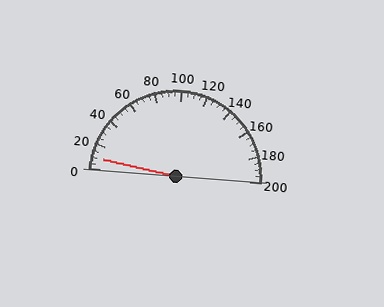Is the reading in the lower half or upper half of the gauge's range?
The reading is in the lower half of the range (0 to 200).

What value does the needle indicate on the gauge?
The needle indicates approximately 10.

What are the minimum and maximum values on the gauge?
The gauge ranges from 0 to 200.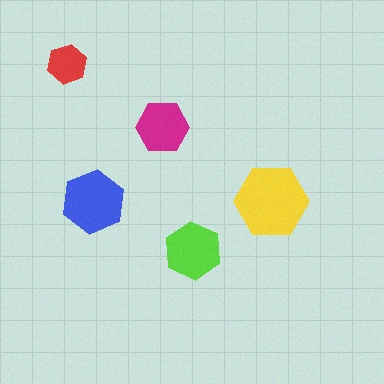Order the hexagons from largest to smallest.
the yellow one, the blue one, the lime one, the magenta one, the red one.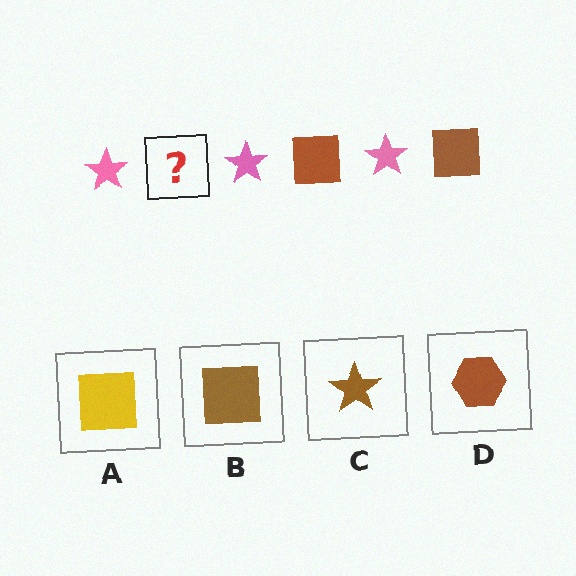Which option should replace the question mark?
Option B.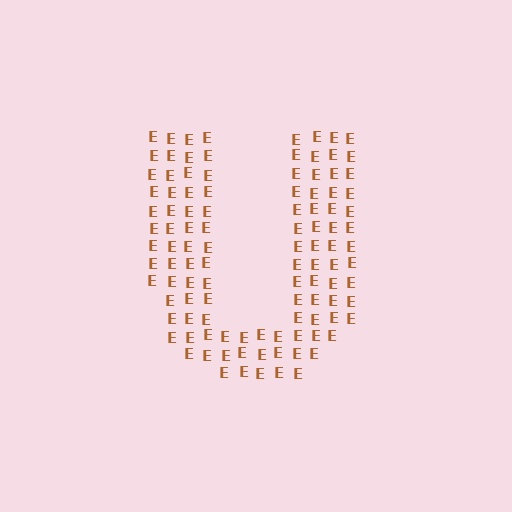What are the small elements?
The small elements are letter E's.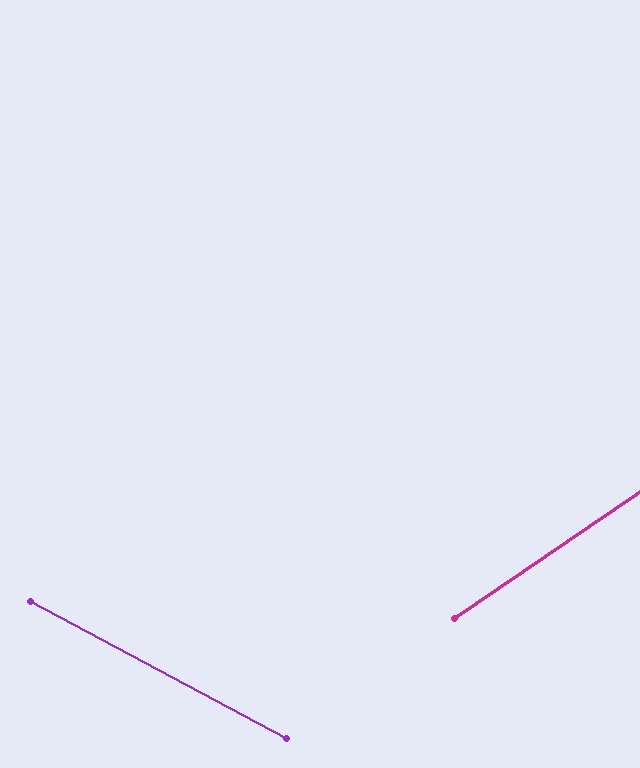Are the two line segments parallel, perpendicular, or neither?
Neither parallel nor perpendicular — they differ by about 62°.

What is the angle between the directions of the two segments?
Approximately 62 degrees.